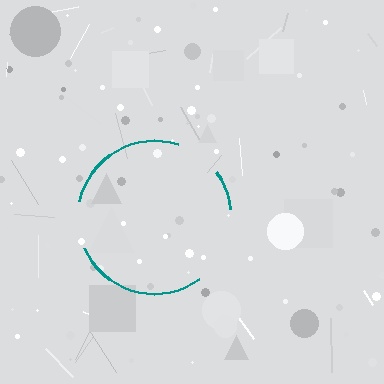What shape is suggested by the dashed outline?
The dashed outline suggests a circle.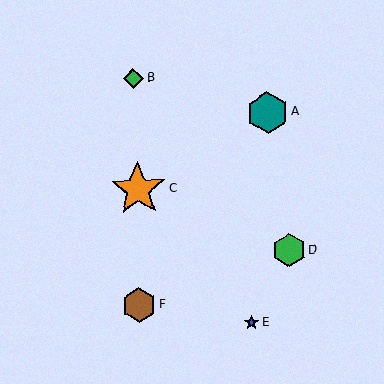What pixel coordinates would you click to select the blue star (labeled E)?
Click at (252, 323) to select the blue star E.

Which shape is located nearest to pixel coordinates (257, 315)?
The blue star (labeled E) at (252, 323) is nearest to that location.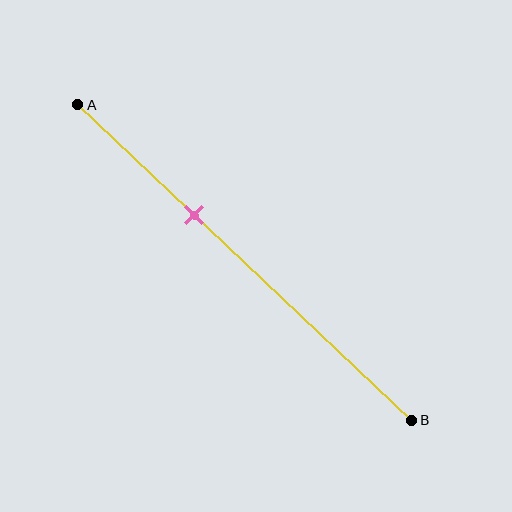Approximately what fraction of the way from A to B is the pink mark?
The pink mark is approximately 35% of the way from A to B.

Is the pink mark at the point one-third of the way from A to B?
Yes, the mark is approximately at the one-third point.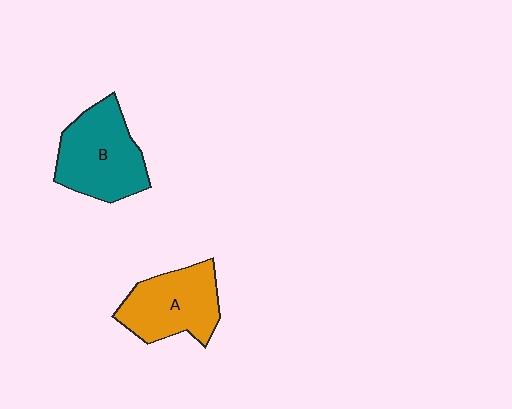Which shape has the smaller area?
Shape A (orange).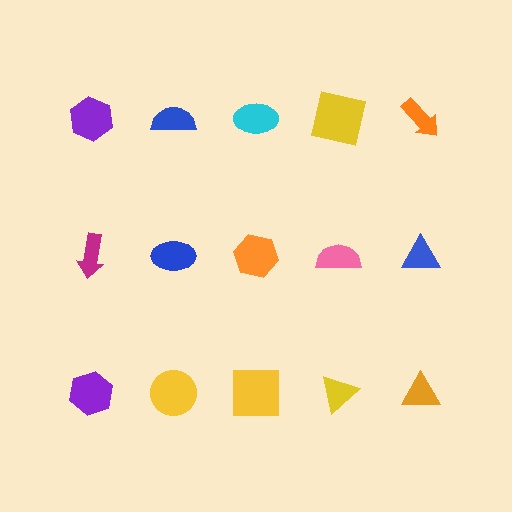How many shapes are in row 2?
5 shapes.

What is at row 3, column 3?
A yellow square.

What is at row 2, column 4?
A pink semicircle.